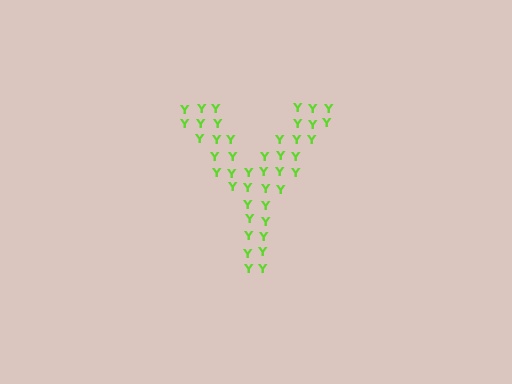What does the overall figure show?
The overall figure shows the letter Y.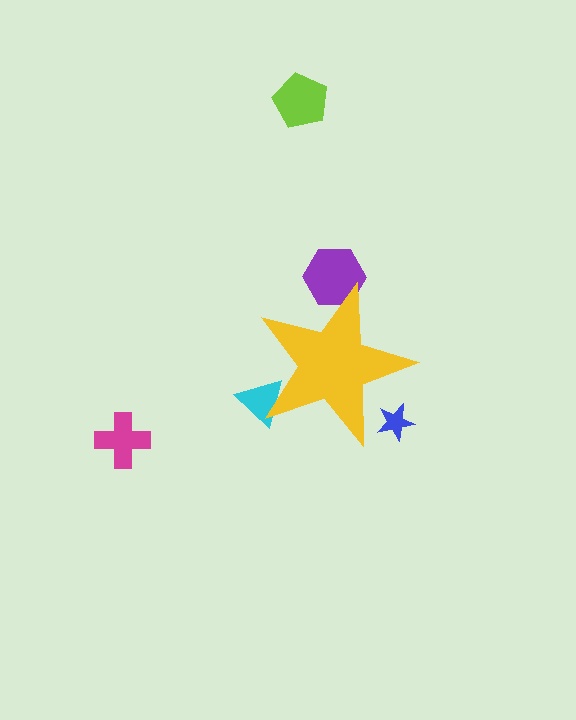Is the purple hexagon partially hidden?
Yes, the purple hexagon is partially hidden behind the yellow star.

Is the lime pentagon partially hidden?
No, the lime pentagon is fully visible.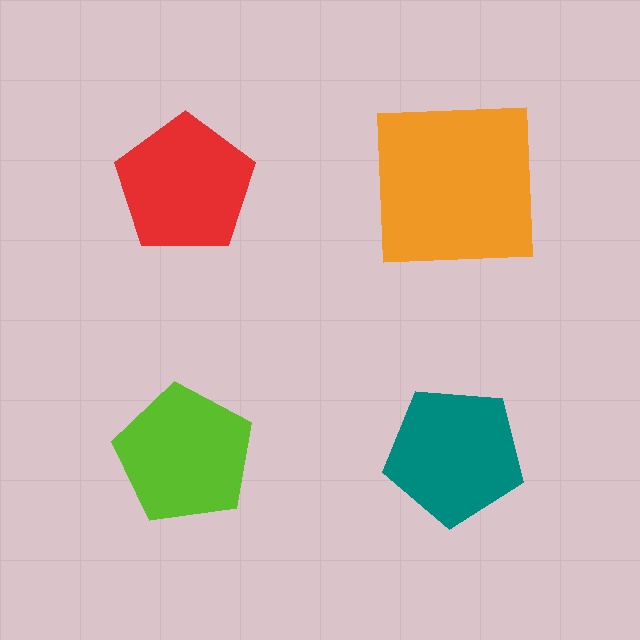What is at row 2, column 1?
A lime pentagon.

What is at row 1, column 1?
A red pentagon.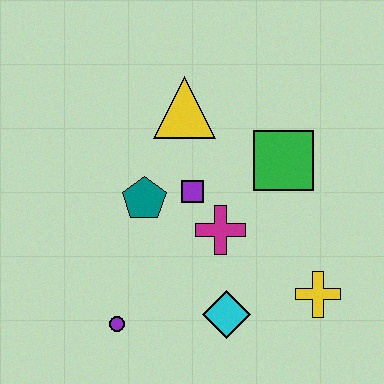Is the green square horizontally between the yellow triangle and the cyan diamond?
No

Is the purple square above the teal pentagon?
Yes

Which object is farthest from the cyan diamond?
The yellow triangle is farthest from the cyan diamond.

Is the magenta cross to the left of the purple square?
No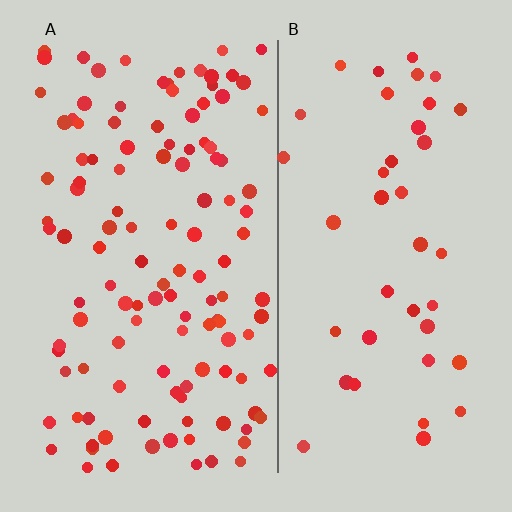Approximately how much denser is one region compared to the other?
Approximately 2.9× — region A over region B.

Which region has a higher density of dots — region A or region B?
A (the left).